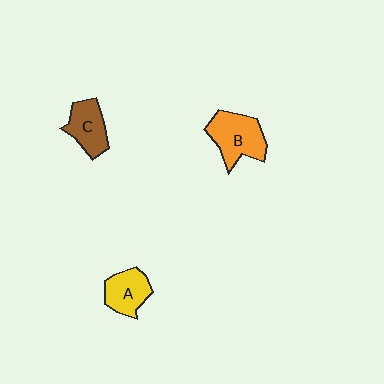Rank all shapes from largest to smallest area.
From largest to smallest: B (orange), C (brown), A (yellow).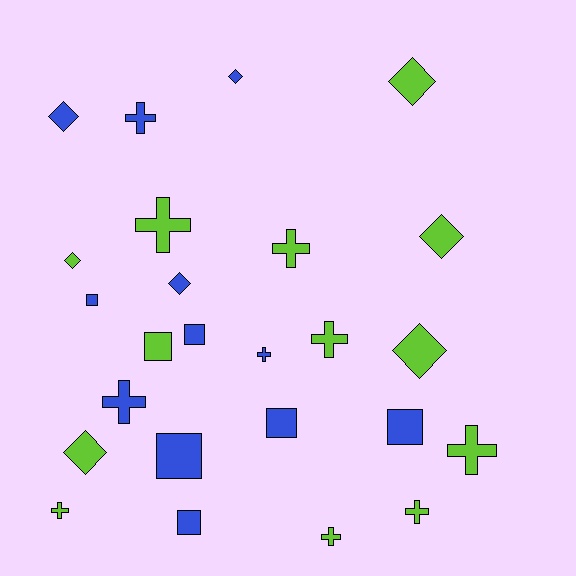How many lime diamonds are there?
There are 5 lime diamonds.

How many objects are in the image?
There are 25 objects.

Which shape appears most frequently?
Cross, with 10 objects.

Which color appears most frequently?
Lime, with 13 objects.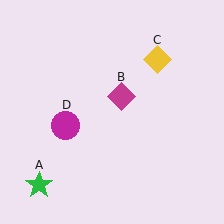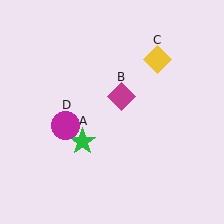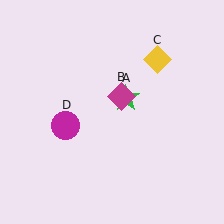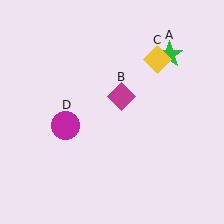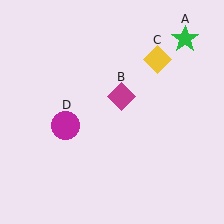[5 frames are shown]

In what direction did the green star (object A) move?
The green star (object A) moved up and to the right.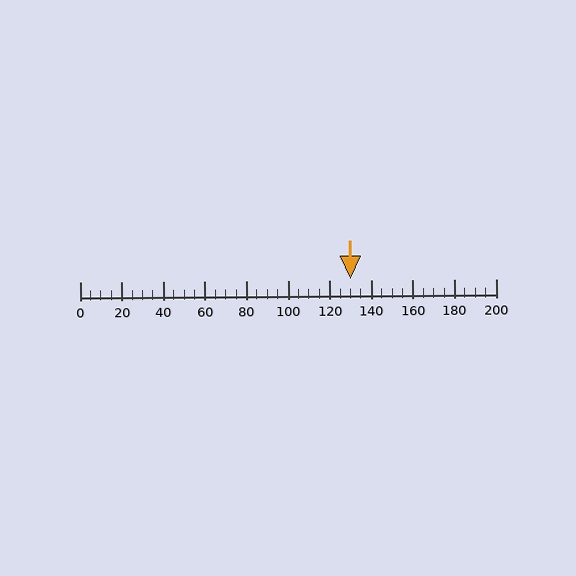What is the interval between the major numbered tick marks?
The major tick marks are spaced 20 units apart.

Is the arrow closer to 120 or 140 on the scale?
The arrow is closer to 140.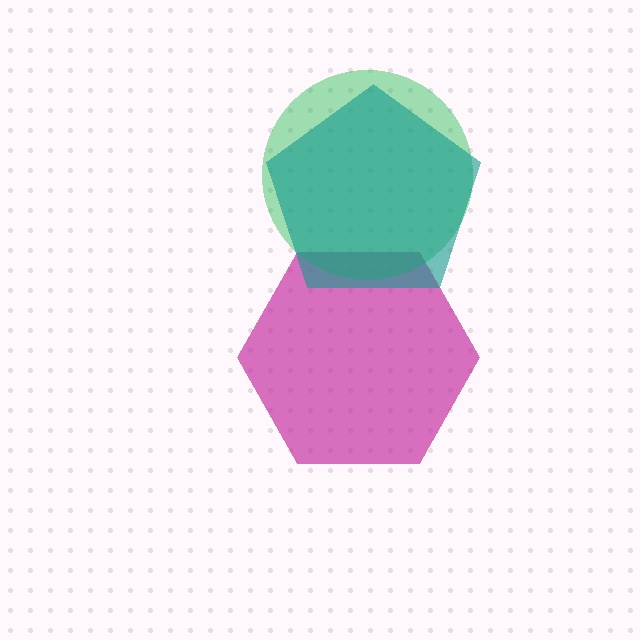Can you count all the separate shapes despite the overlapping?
Yes, there are 3 separate shapes.